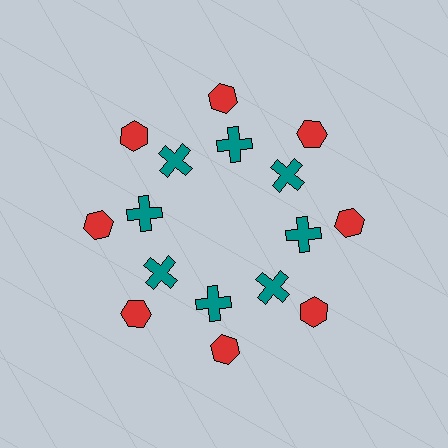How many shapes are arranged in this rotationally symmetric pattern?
There are 16 shapes, arranged in 8 groups of 2.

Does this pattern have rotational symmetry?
Yes, this pattern has 8-fold rotational symmetry. It looks the same after rotating 45 degrees around the center.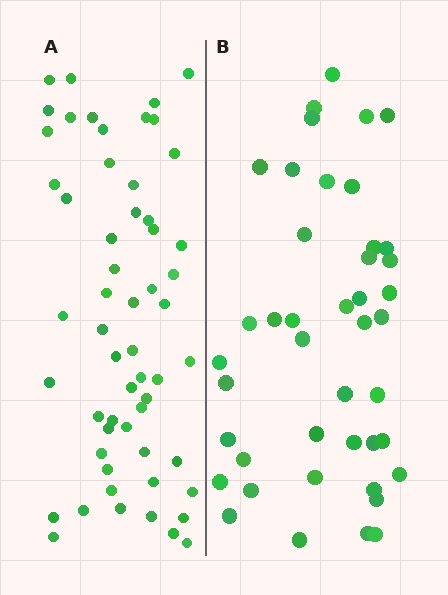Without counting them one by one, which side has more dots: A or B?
Region A (the left region) has more dots.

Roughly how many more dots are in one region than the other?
Region A has approximately 15 more dots than region B.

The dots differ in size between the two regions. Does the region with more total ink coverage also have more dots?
No. Region B has more total ink coverage because its dots are larger, but region A actually contains more individual dots. Total area can be misleading — the number of items is what matters here.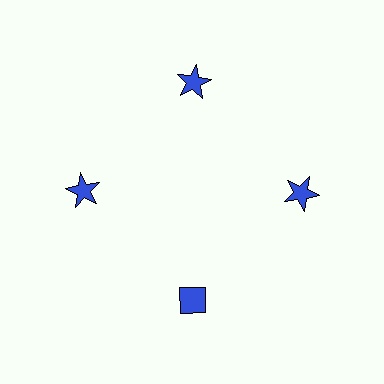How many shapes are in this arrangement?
There are 4 shapes arranged in a ring pattern.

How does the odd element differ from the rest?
It has a different shape: diamond instead of star.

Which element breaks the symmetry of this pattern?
The blue diamond at roughly the 6 o'clock position breaks the symmetry. All other shapes are blue stars.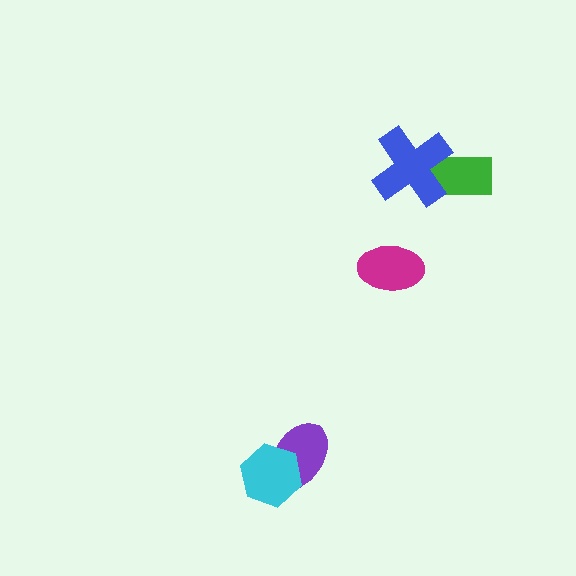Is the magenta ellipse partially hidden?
No, no other shape covers it.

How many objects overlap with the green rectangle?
1 object overlaps with the green rectangle.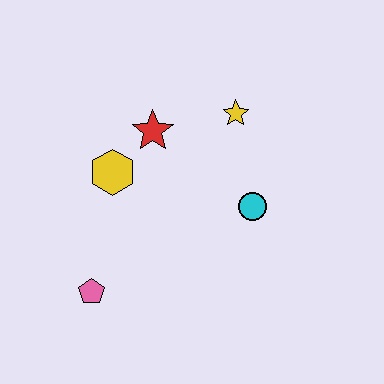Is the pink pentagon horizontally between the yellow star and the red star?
No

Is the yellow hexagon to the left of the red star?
Yes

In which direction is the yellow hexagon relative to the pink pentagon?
The yellow hexagon is above the pink pentagon.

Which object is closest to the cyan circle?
The yellow star is closest to the cyan circle.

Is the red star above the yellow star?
No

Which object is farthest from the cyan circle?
The pink pentagon is farthest from the cyan circle.